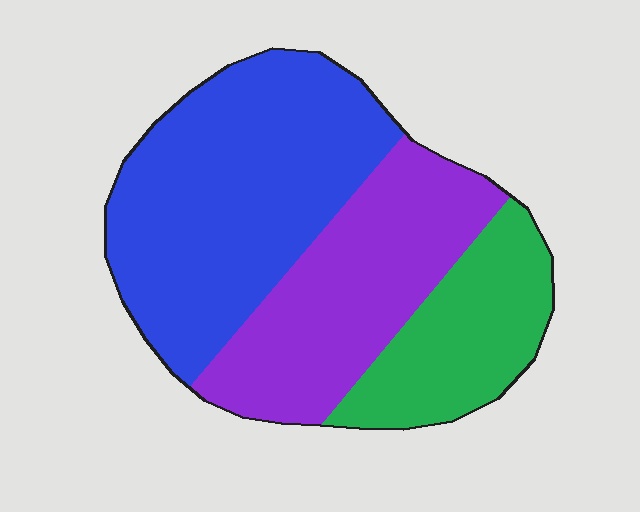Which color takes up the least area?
Green, at roughly 20%.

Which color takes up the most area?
Blue, at roughly 45%.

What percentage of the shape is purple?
Purple takes up about one third (1/3) of the shape.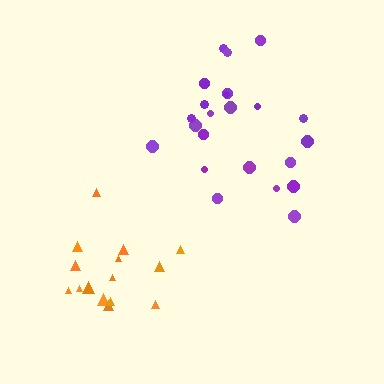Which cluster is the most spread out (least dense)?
Purple.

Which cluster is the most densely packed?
Orange.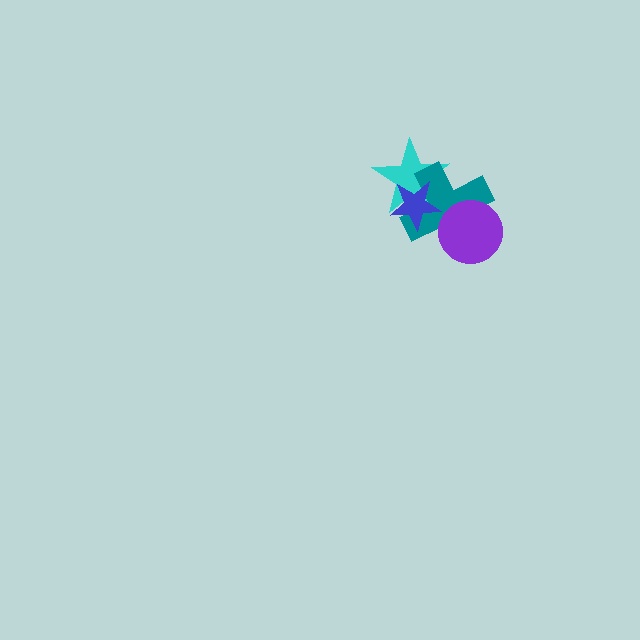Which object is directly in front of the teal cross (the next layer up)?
The blue star is directly in front of the teal cross.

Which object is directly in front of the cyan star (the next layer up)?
The teal cross is directly in front of the cyan star.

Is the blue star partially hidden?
No, no other shape covers it.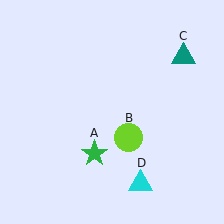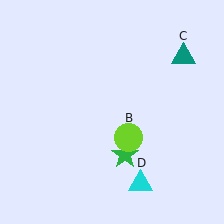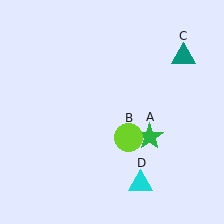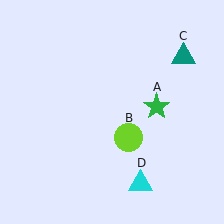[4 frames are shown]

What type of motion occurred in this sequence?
The green star (object A) rotated counterclockwise around the center of the scene.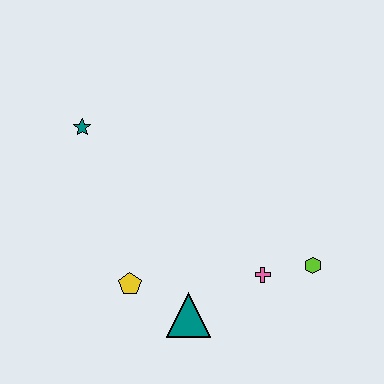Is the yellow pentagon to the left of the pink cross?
Yes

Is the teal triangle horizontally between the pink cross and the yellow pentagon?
Yes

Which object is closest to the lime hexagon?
The pink cross is closest to the lime hexagon.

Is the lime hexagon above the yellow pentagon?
Yes